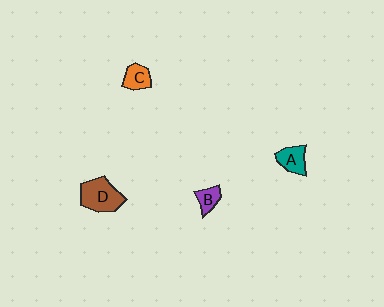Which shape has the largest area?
Shape D (brown).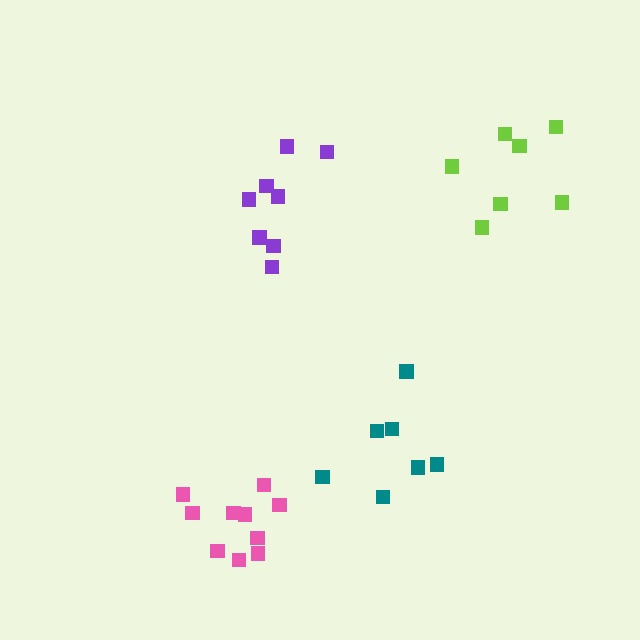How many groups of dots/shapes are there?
There are 4 groups.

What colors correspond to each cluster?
The clusters are colored: lime, purple, teal, pink.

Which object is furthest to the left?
The pink cluster is leftmost.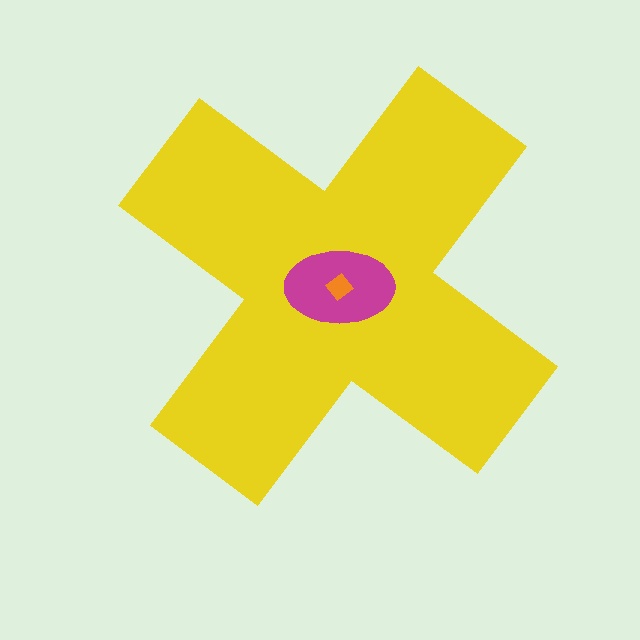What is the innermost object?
The orange diamond.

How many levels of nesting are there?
3.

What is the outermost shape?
The yellow cross.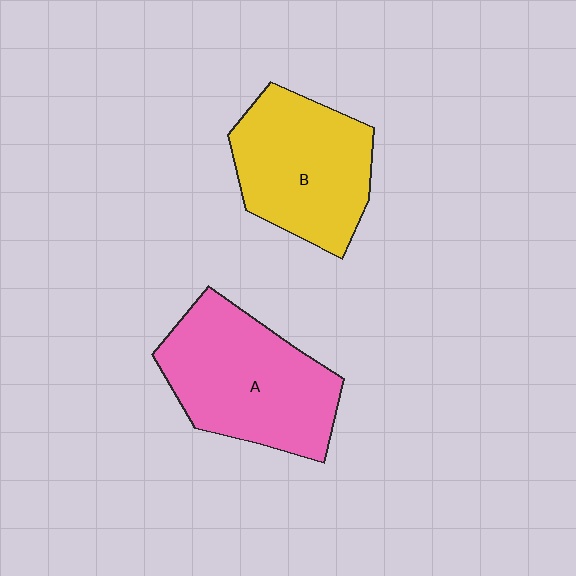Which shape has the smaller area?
Shape B (yellow).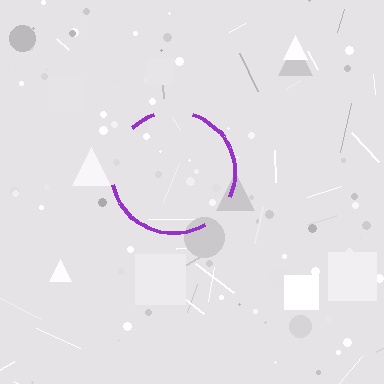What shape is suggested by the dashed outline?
The dashed outline suggests a circle.